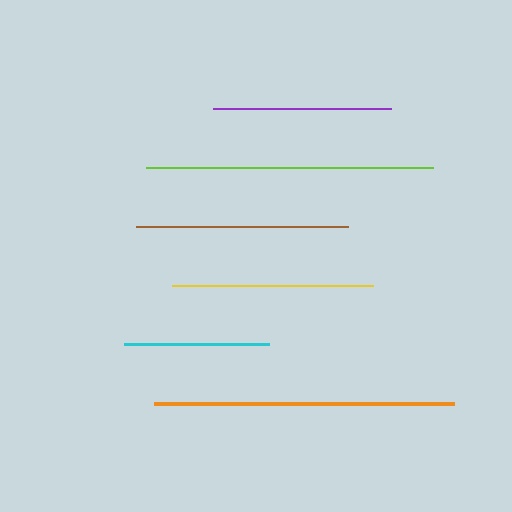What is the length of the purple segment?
The purple segment is approximately 179 pixels long.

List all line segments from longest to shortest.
From longest to shortest: orange, lime, brown, yellow, purple, cyan.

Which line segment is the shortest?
The cyan line is the shortest at approximately 146 pixels.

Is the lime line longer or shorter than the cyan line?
The lime line is longer than the cyan line.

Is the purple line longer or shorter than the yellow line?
The yellow line is longer than the purple line.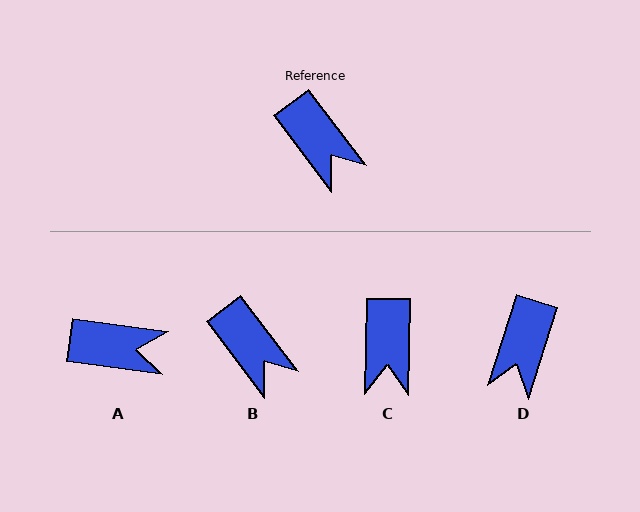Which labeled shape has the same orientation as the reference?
B.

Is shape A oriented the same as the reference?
No, it is off by about 45 degrees.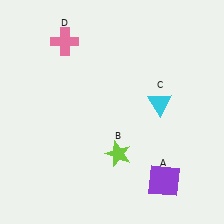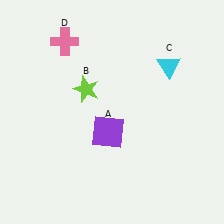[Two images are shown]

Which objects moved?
The objects that moved are: the purple square (A), the lime star (B), the cyan triangle (C).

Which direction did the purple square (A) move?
The purple square (A) moved left.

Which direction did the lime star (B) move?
The lime star (B) moved up.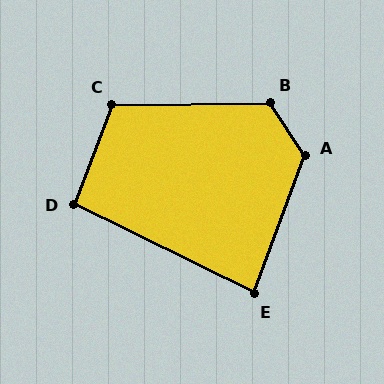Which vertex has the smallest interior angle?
E, at approximately 84 degrees.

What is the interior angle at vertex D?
Approximately 96 degrees (obtuse).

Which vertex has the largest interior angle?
A, at approximately 126 degrees.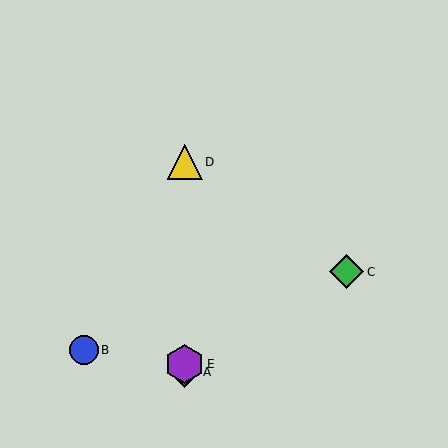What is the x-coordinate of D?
Object D is at x≈185.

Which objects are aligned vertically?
Objects A, D, E are aligned vertically.